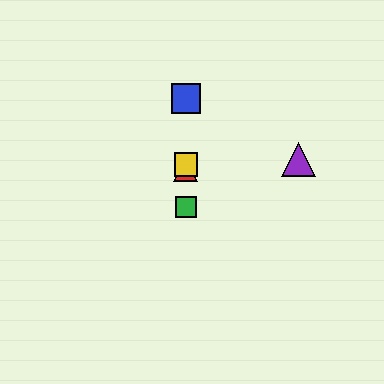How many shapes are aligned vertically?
4 shapes (the red triangle, the blue square, the green square, the yellow square) are aligned vertically.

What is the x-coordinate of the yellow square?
The yellow square is at x≈186.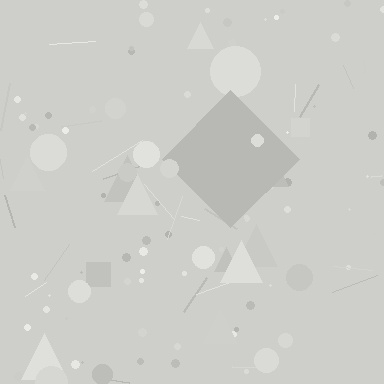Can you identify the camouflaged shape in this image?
The camouflaged shape is a diamond.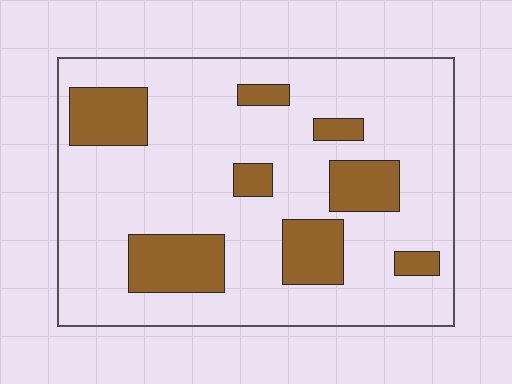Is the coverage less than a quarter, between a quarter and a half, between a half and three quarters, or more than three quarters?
Less than a quarter.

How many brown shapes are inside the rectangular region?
8.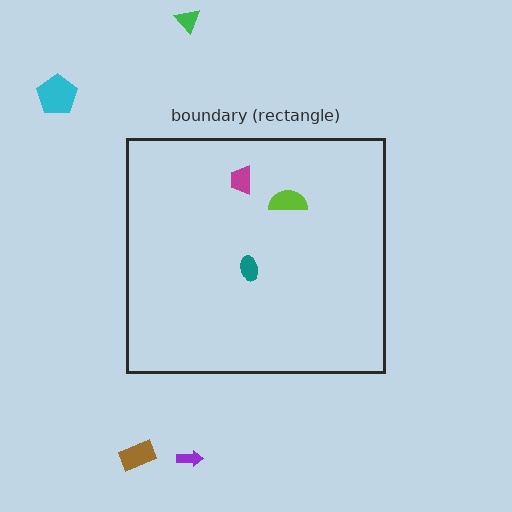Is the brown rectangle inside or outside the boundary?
Outside.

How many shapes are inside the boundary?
3 inside, 4 outside.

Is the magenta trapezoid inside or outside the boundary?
Inside.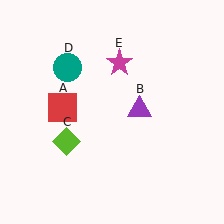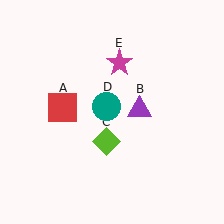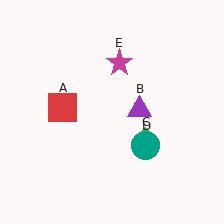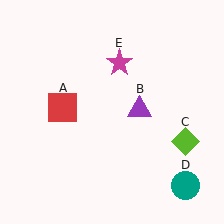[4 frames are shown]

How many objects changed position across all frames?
2 objects changed position: lime diamond (object C), teal circle (object D).